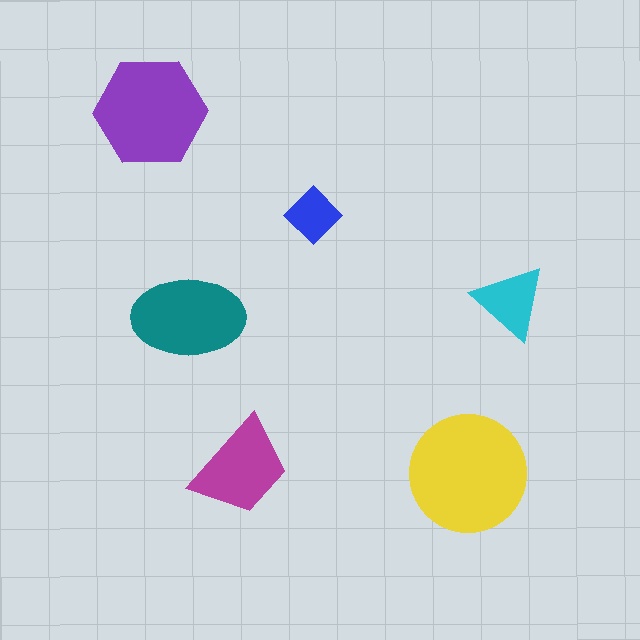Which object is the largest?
The yellow circle.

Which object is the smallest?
The blue diamond.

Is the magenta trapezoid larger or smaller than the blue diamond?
Larger.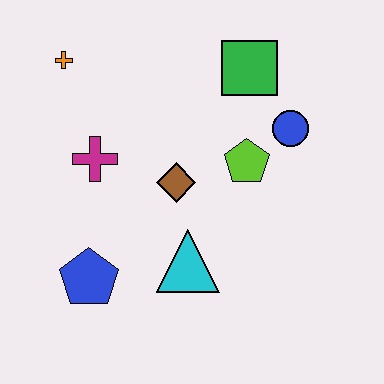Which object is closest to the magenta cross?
The brown diamond is closest to the magenta cross.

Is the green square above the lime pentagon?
Yes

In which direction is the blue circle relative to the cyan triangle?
The blue circle is above the cyan triangle.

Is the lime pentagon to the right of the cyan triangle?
Yes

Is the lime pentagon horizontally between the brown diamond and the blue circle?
Yes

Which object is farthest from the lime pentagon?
The orange cross is farthest from the lime pentagon.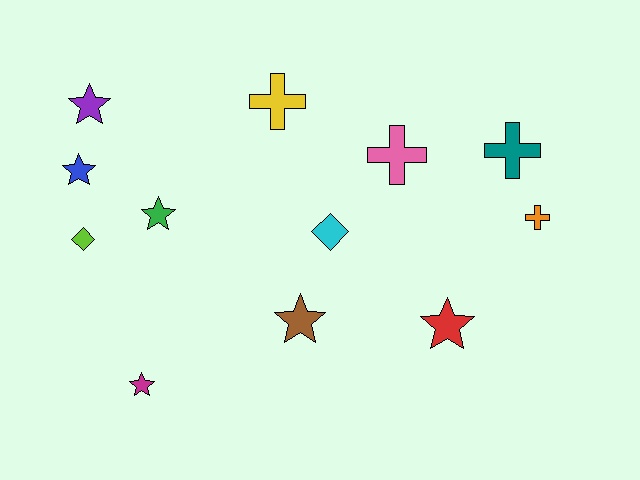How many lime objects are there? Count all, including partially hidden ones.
There is 1 lime object.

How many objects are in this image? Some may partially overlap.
There are 12 objects.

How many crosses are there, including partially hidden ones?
There are 4 crosses.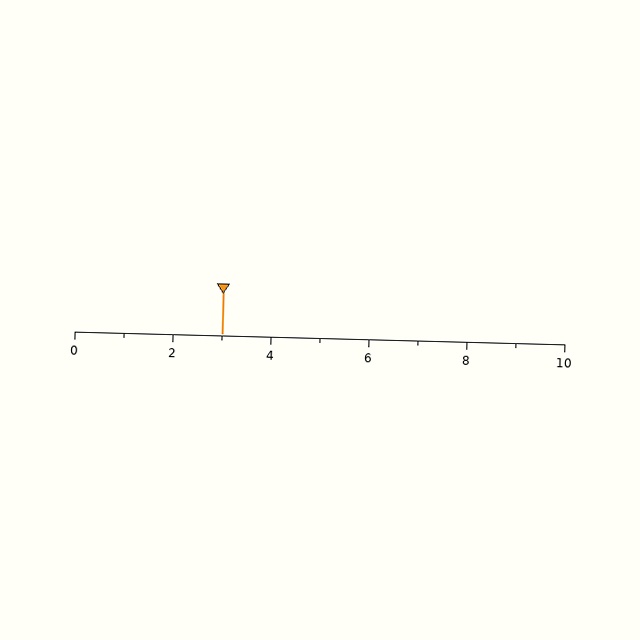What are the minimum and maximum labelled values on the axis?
The axis runs from 0 to 10.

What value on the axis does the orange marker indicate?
The marker indicates approximately 3.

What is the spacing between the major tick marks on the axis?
The major ticks are spaced 2 apart.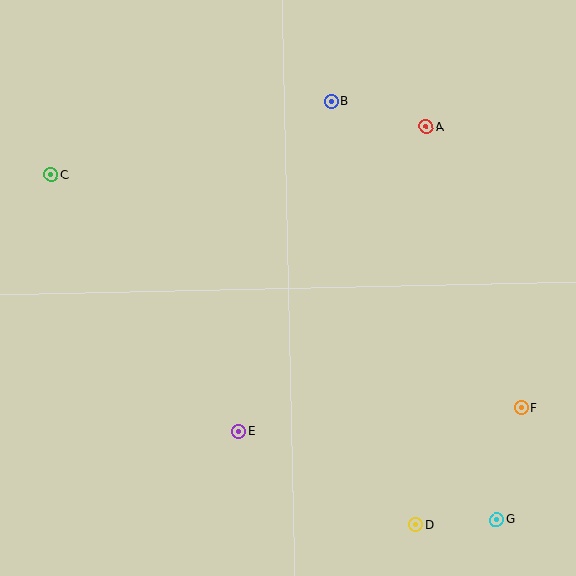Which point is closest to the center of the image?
Point E at (239, 431) is closest to the center.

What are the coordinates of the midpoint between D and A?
The midpoint between D and A is at (421, 326).